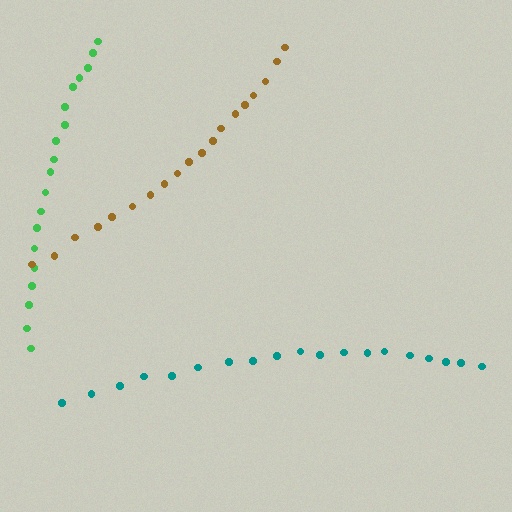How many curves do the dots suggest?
There are 3 distinct paths.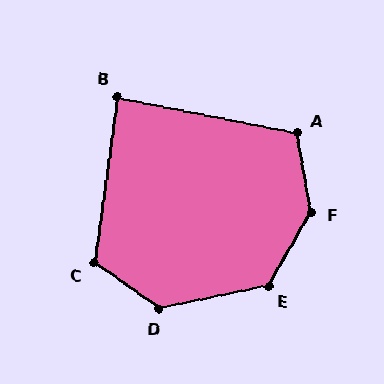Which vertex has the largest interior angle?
F, at approximately 140 degrees.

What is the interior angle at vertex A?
Approximately 111 degrees (obtuse).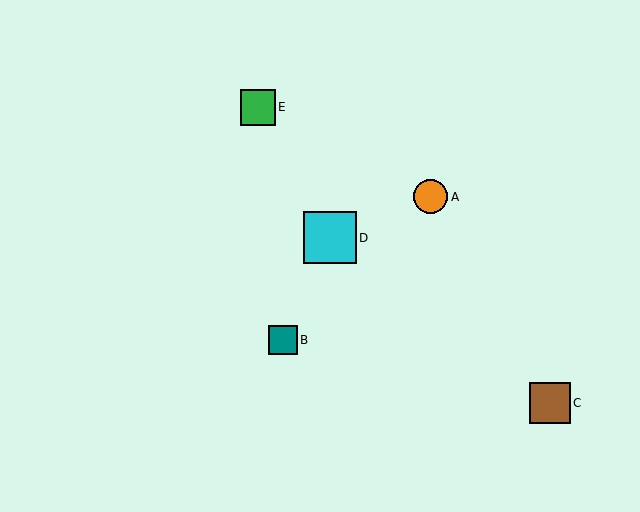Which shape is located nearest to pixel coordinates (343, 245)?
The cyan square (labeled D) at (330, 238) is nearest to that location.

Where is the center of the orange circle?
The center of the orange circle is at (431, 197).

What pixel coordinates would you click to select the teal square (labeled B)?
Click at (283, 340) to select the teal square B.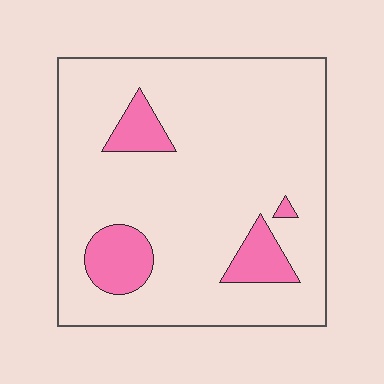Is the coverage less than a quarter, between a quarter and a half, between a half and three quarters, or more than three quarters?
Less than a quarter.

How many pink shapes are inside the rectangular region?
4.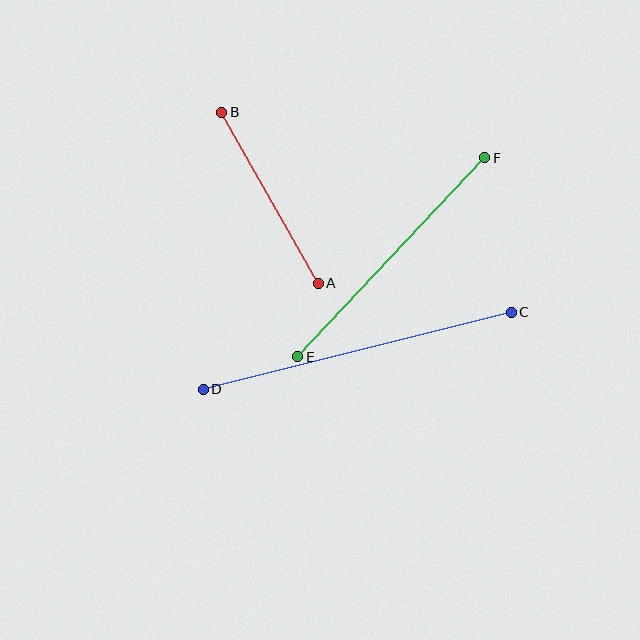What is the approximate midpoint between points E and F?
The midpoint is at approximately (391, 257) pixels.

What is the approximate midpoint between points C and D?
The midpoint is at approximately (357, 351) pixels.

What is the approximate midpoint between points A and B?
The midpoint is at approximately (270, 198) pixels.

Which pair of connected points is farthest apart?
Points C and D are farthest apart.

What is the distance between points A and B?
The distance is approximately 196 pixels.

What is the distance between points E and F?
The distance is approximately 273 pixels.